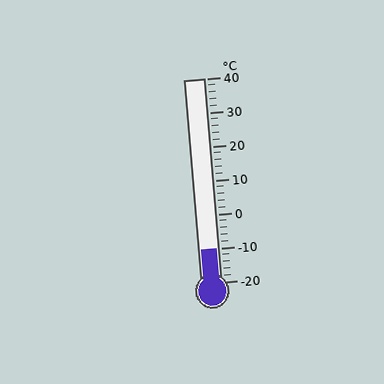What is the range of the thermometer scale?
The thermometer scale ranges from -20°C to 40°C.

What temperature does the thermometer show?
The thermometer shows approximately -10°C.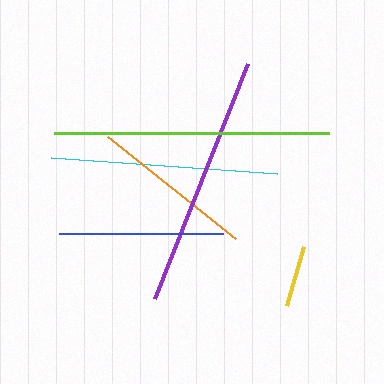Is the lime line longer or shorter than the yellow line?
The lime line is longer than the yellow line.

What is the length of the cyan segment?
The cyan segment is approximately 227 pixels long.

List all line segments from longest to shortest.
From longest to shortest: lime, purple, cyan, orange, blue, yellow.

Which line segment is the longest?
The lime line is the longest at approximately 275 pixels.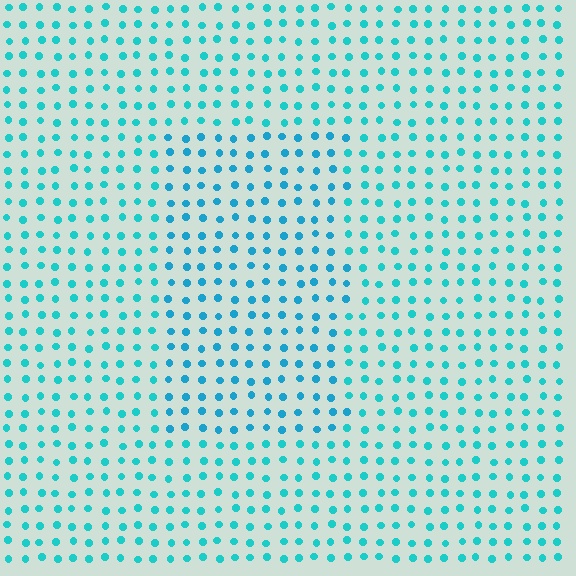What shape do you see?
I see a rectangle.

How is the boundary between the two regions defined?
The boundary is defined purely by a slight shift in hue (about 16 degrees). Spacing, size, and orientation are identical on both sides.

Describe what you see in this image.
The image is filled with small cyan elements in a uniform arrangement. A rectangle-shaped region is visible where the elements are tinted to a slightly different hue, forming a subtle color boundary.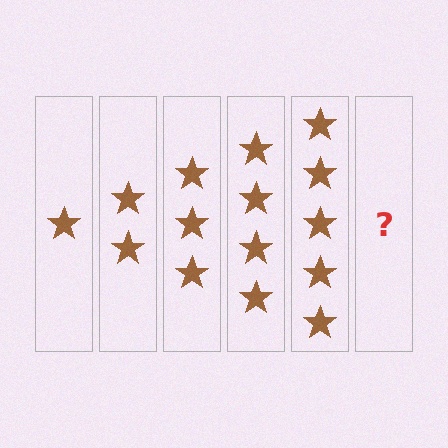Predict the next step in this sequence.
The next step is 6 stars.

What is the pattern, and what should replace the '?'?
The pattern is that each step adds one more star. The '?' should be 6 stars.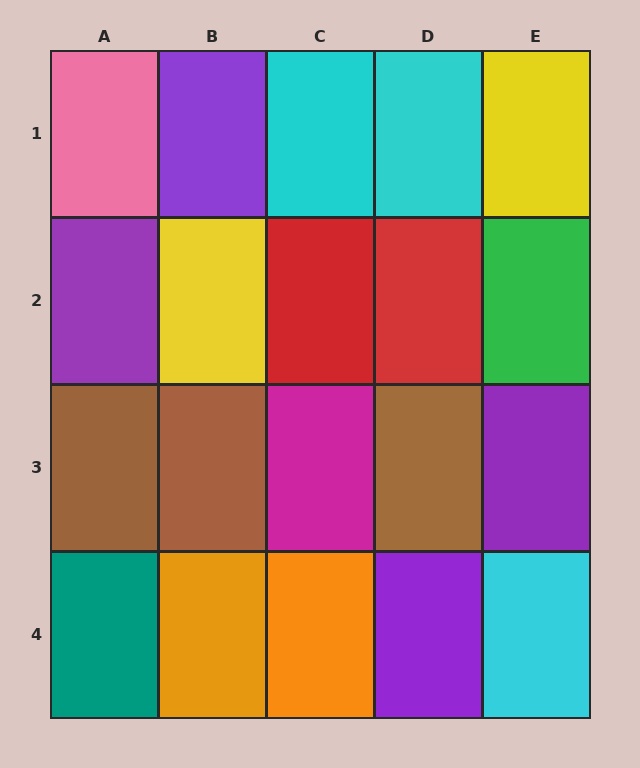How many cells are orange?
2 cells are orange.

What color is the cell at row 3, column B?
Brown.